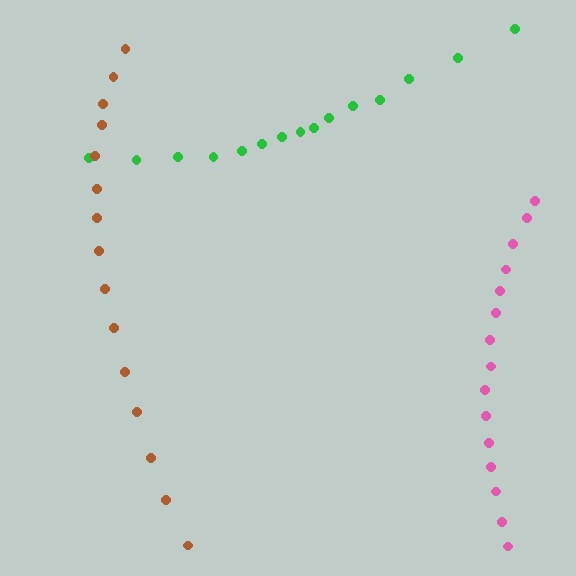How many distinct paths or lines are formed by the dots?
There are 3 distinct paths.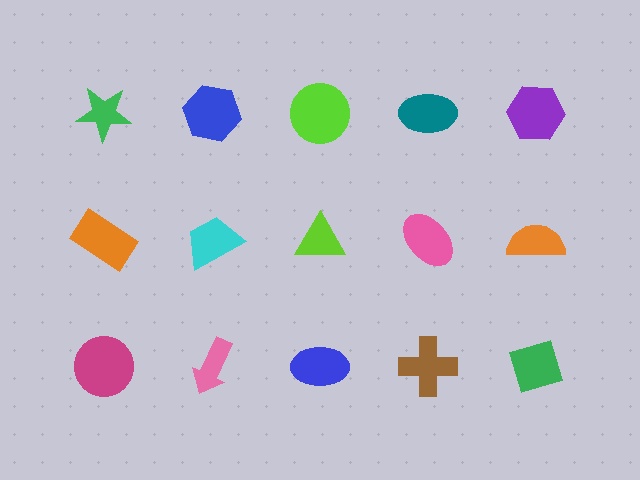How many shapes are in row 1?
5 shapes.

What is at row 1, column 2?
A blue hexagon.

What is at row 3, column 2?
A pink arrow.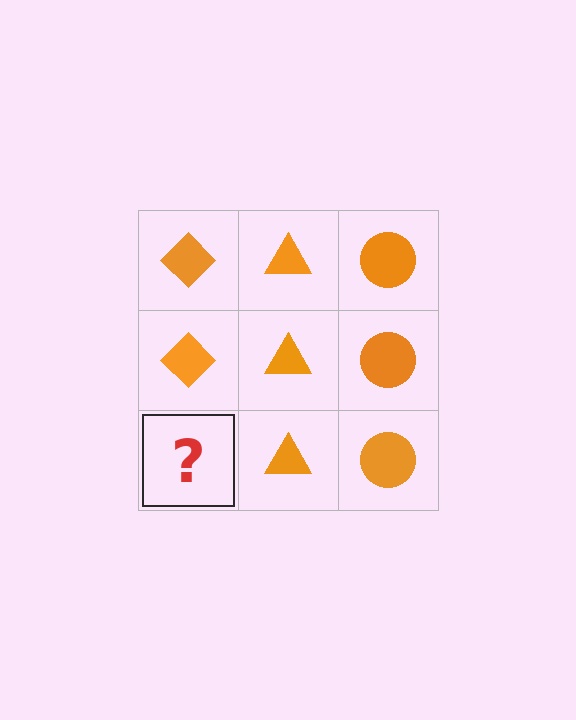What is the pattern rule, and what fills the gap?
The rule is that each column has a consistent shape. The gap should be filled with an orange diamond.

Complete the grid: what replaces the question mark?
The question mark should be replaced with an orange diamond.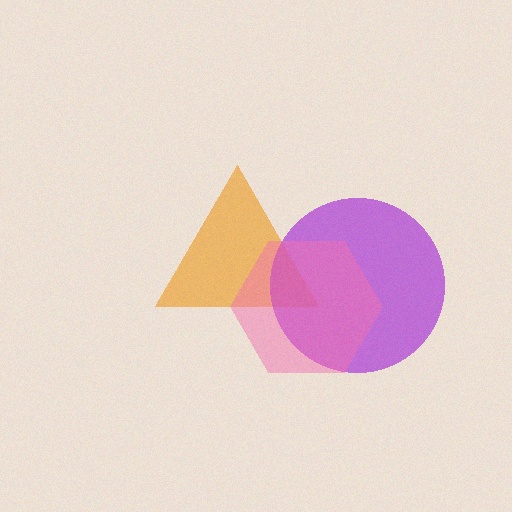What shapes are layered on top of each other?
The layered shapes are: an orange triangle, a purple circle, a pink hexagon.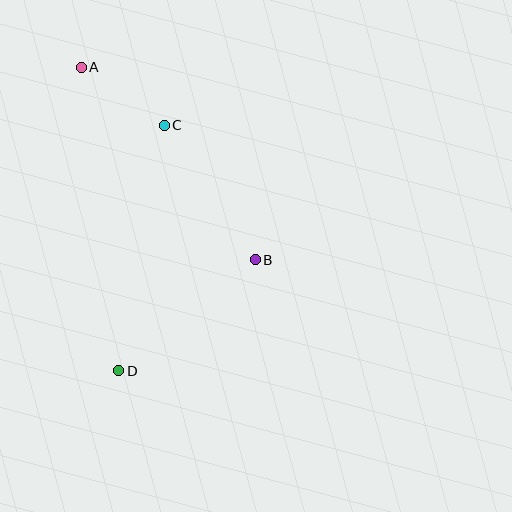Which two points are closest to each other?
Points A and C are closest to each other.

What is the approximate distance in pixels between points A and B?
The distance between A and B is approximately 259 pixels.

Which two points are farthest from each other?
Points A and D are farthest from each other.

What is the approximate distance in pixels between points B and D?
The distance between B and D is approximately 176 pixels.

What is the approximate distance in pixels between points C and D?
The distance between C and D is approximately 250 pixels.